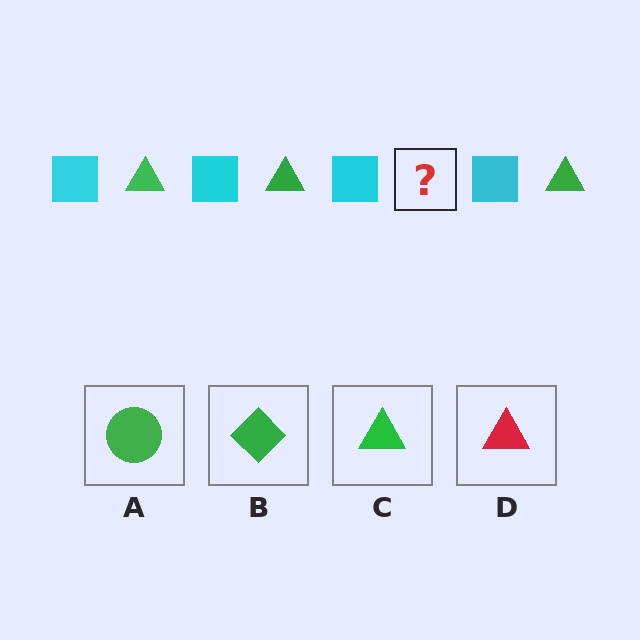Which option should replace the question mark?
Option C.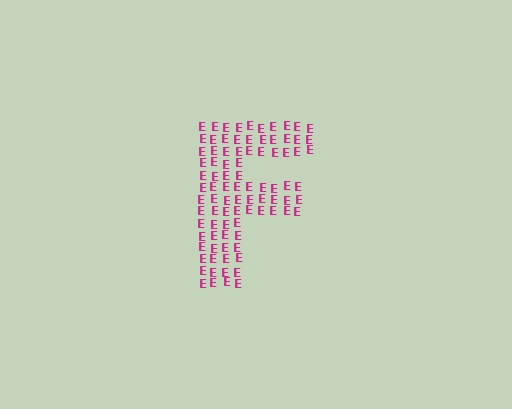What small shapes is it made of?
It is made of small letter E's.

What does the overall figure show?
The overall figure shows the letter F.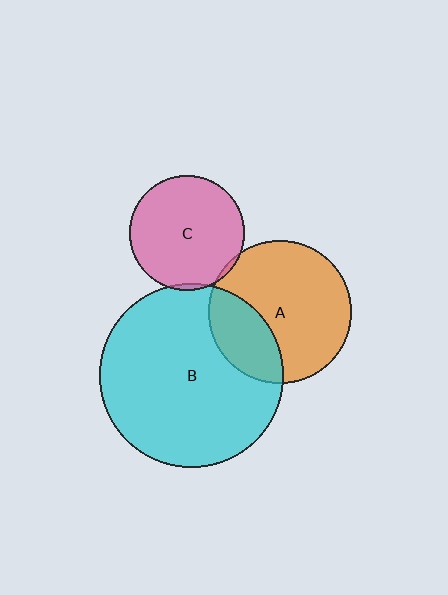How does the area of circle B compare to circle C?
Approximately 2.5 times.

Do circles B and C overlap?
Yes.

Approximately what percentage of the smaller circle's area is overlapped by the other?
Approximately 5%.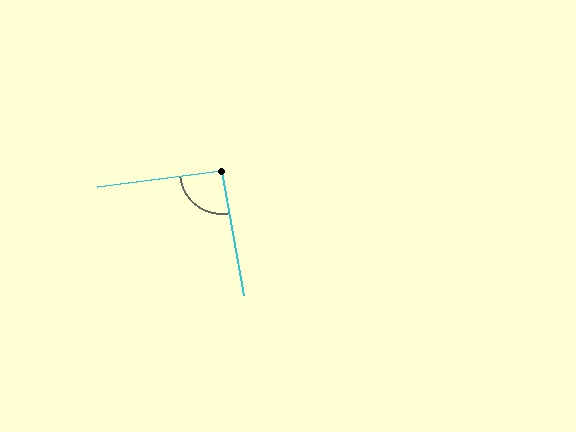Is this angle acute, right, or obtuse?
It is approximately a right angle.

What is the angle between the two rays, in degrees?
Approximately 93 degrees.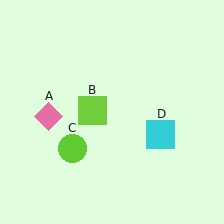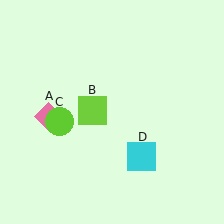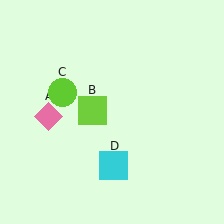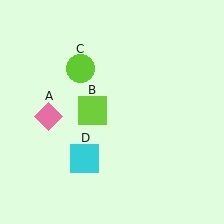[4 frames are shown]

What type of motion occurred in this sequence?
The lime circle (object C), cyan square (object D) rotated clockwise around the center of the scene.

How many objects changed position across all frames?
2 objects changed position: lime circle (object C), cyan square (object D).